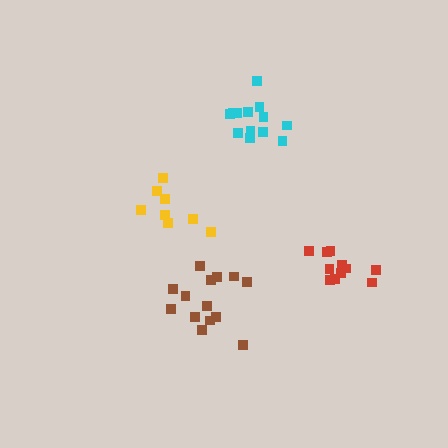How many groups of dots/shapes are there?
There are 4 groups.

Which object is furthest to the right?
The red cluster is rightmost.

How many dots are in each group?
Group 1: 11 dots, Group 2: 13 dots, Group 3: 8 dots, Group 4: 14 dots (46 total).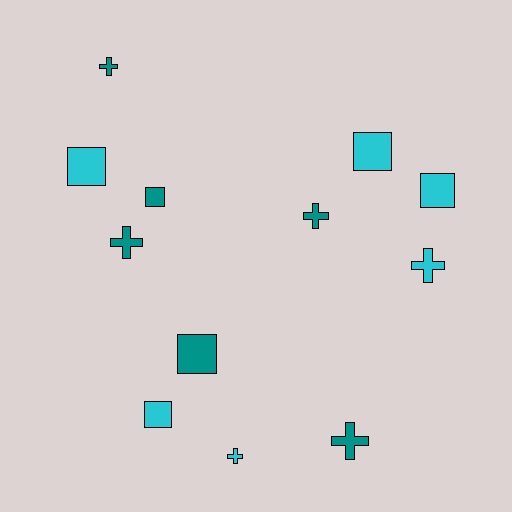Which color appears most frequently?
Cyan, with 6 objects.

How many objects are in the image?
There are 12 objects.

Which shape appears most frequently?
Cross, with 6 objects.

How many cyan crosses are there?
There are 2 cyan crosses.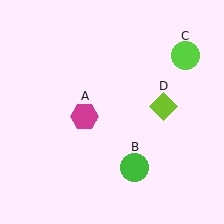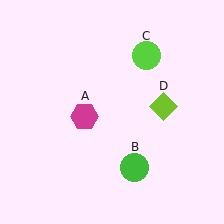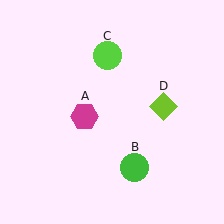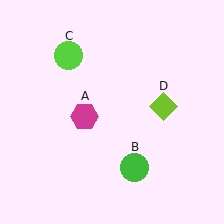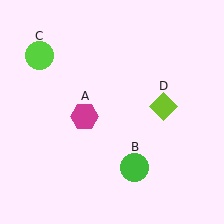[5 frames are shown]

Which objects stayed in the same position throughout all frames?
Magenta hexagon (object A) and green circle (object B) and lime diamond (object D) remained stationary.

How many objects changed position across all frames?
1 object changed position: lime circle (object C).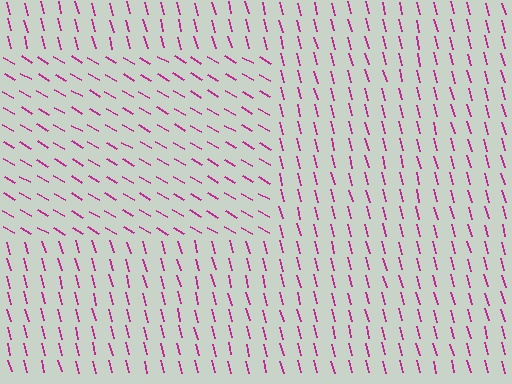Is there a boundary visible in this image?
Yes, there is a texture boundary formed by a change in line orientation.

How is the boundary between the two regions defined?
The boundary is defined purely by a change in line orientation (approximately 45 degrees difference). All lines are the same color and thickness.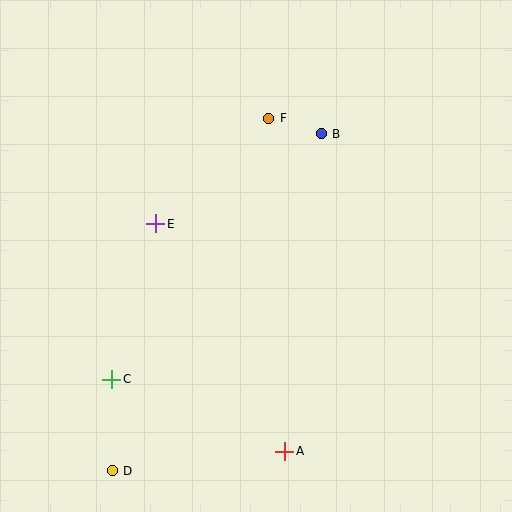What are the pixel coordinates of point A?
Point A is at (285, 451).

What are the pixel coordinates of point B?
Point B is at (321, 134).